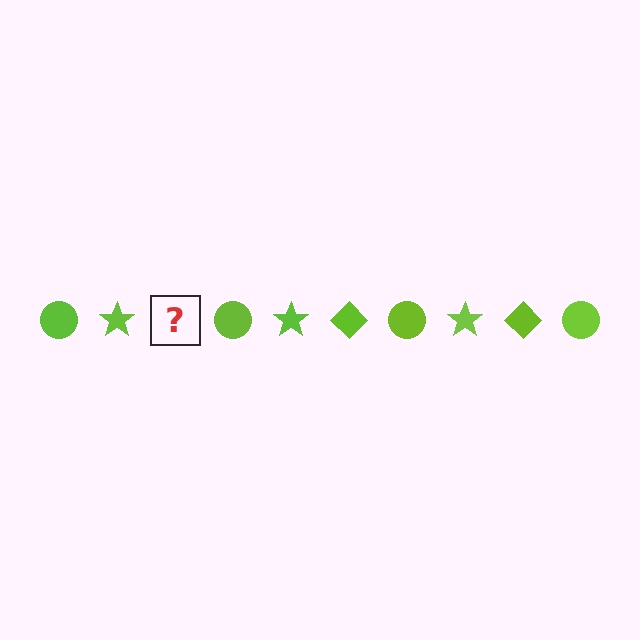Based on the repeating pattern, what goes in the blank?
The blank should be a lime diamond.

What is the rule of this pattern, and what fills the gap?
The rule is that the pattern cycles through circle, star, diamond shapes in lime. The gap should be filled with a lime diamond.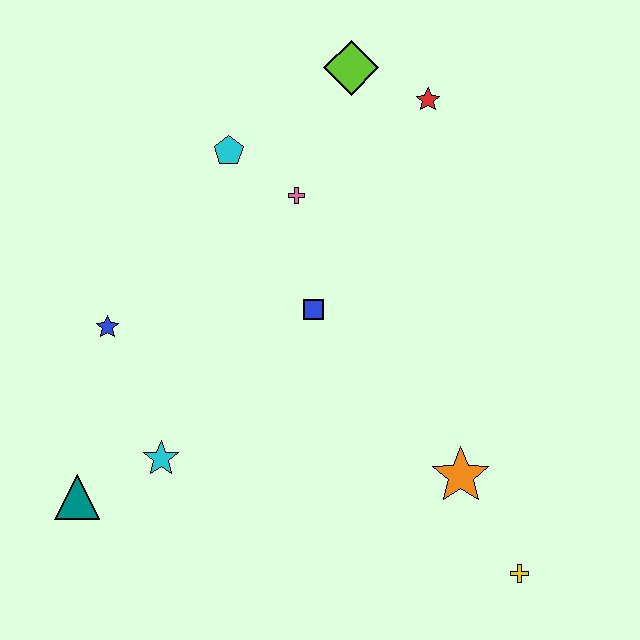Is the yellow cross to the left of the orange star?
No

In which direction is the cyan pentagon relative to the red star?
The cyan pentagon is to the left of the red star.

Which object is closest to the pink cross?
The cyan pentagon is closest to the pink cross.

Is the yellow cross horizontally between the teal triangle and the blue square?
No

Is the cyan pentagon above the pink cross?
Yes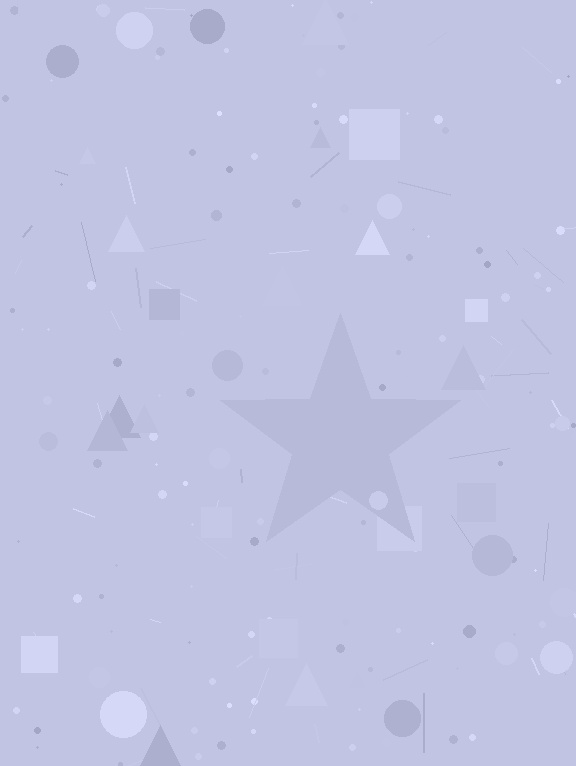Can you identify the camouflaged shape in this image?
The camouflaged shape is a star.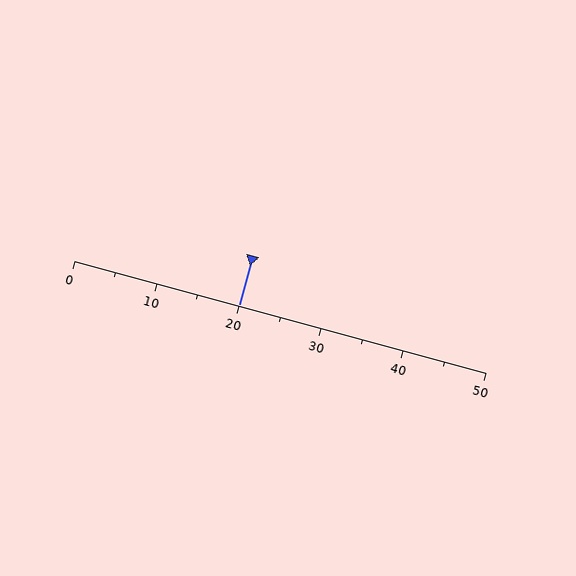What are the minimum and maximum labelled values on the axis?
The axis runs from 0 to 50.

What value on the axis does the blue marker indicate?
The marker indicates approximately 20.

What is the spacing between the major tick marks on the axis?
The major ticks are spaced 10 apart.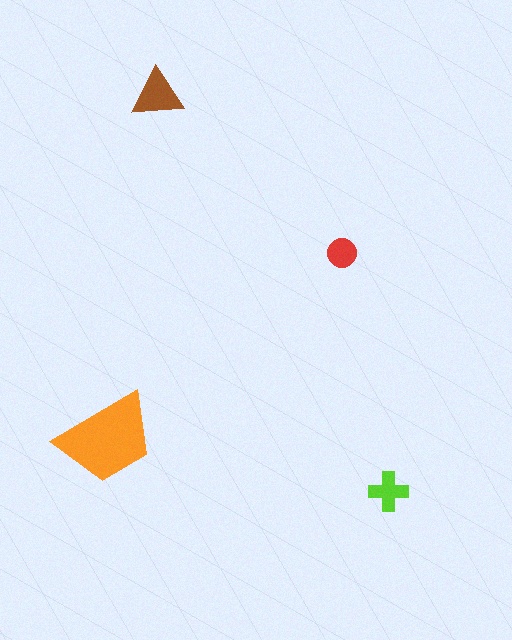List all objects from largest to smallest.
The orange trapezoid, the brown triangle, the lime cross, the red circle.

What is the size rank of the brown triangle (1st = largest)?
2nd.